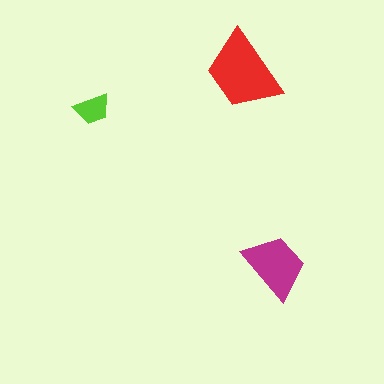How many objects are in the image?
There are 3 objects in the image.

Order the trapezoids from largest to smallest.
the red one, the magenta one, the lime one.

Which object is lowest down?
The magenta trapezoid is bottommost.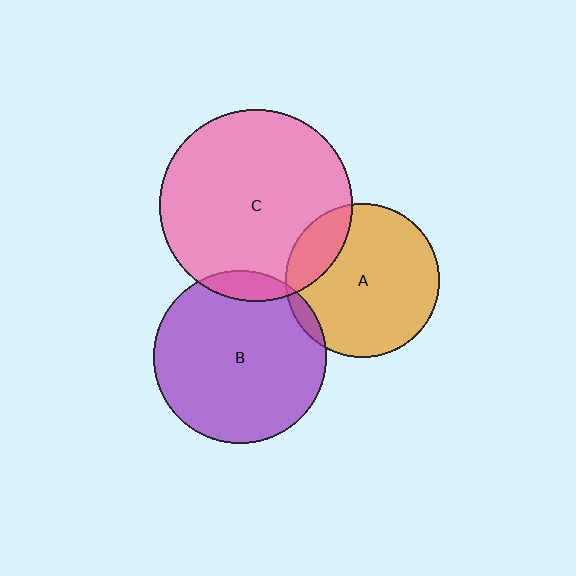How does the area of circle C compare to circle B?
Approximately 1.2 times.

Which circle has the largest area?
Circle C (pink).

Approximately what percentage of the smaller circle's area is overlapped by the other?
Approximately 10%.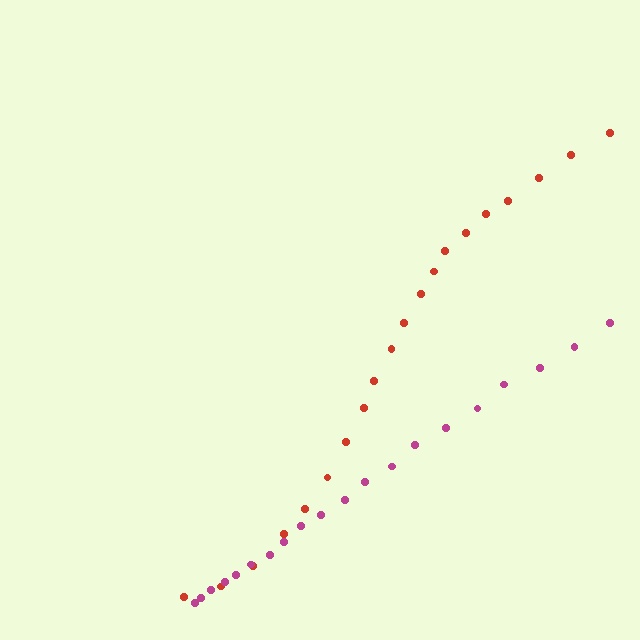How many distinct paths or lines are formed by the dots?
There are 2 distinct paths.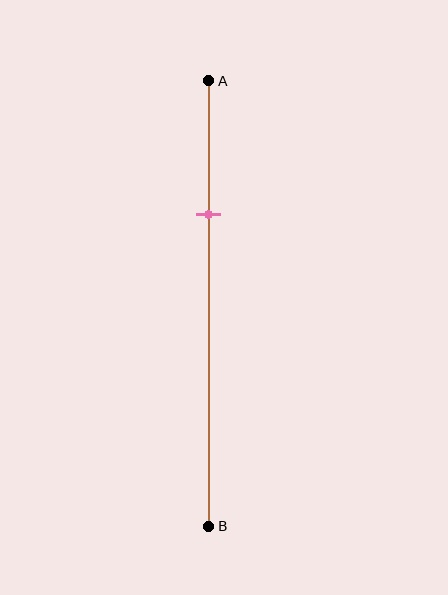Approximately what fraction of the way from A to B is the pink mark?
The pink mark is approximately 30% of the way from A to B.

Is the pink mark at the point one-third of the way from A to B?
No, the mark is at about 30% from A, not at the 33% one-third point.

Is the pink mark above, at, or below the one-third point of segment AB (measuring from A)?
The pink mark is above the one-third point of segment AB.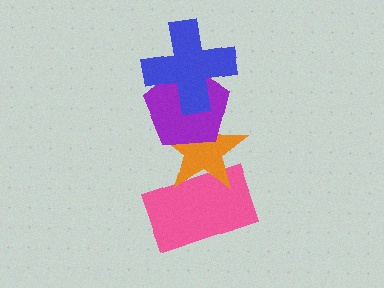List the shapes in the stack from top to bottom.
From top to bottom: the blue cross, the purple pentagon, the orange star, the pink rectangle.